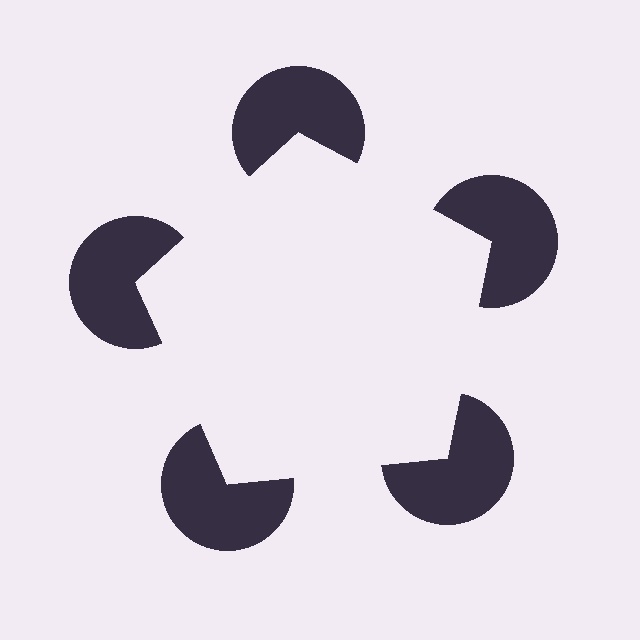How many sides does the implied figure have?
5 sides.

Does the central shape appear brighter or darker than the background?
It typically appears slightly brighter than the background, even though no actual brightness change is drawn.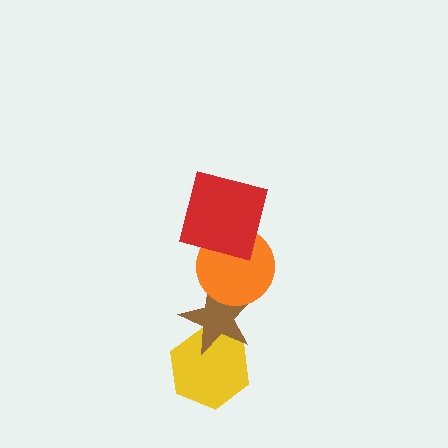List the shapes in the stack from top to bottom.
From top to bottom: the red square, the orange circle, the brown star, the yellow hexagon.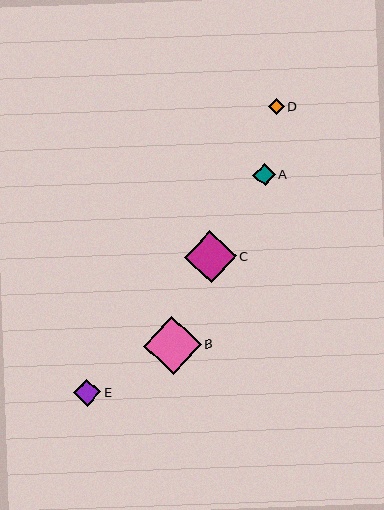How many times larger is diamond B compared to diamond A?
Diamond B is approximately 2.6 times the size of diamond A.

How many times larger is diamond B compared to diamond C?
Diamond B is approximately 1.1 times the size of diamond C.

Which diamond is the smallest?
Diamond D is the smallest with a size of approximately 16 pixels.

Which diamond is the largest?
Diamond B is the largest with a size of approximately 58 pixels.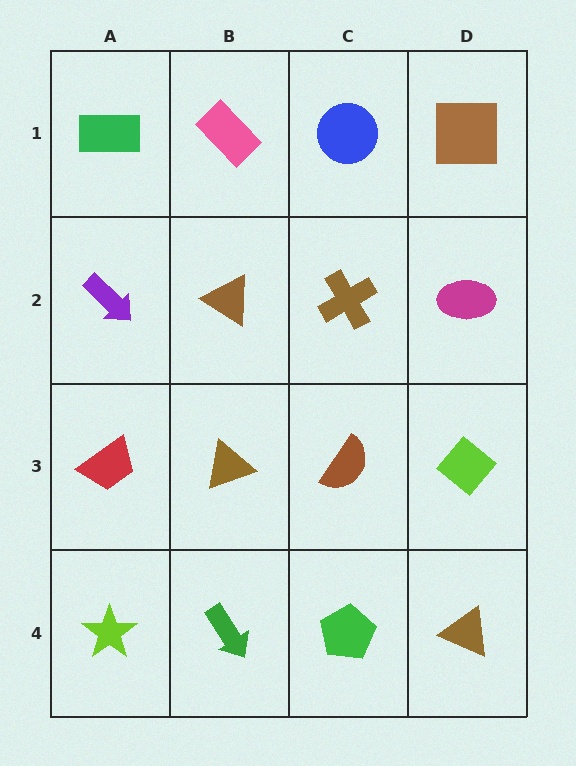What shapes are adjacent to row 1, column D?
A magenta ellipse (row 2, column D), a blue circle (row 1, column C).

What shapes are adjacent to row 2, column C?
A blue circle (row 1, column C), a brown semicircle (row 3, column C), a brown triangle (row 2, column B), a magenta ellipse (row 2, column D).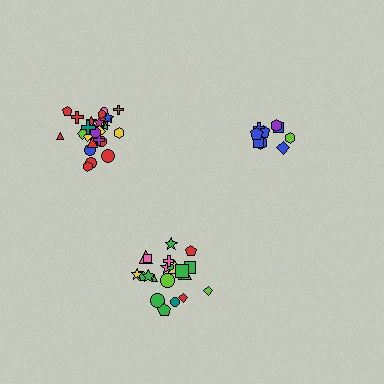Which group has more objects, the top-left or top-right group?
The top-left group.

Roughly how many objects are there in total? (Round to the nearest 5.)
Roughly 55 objects in total.